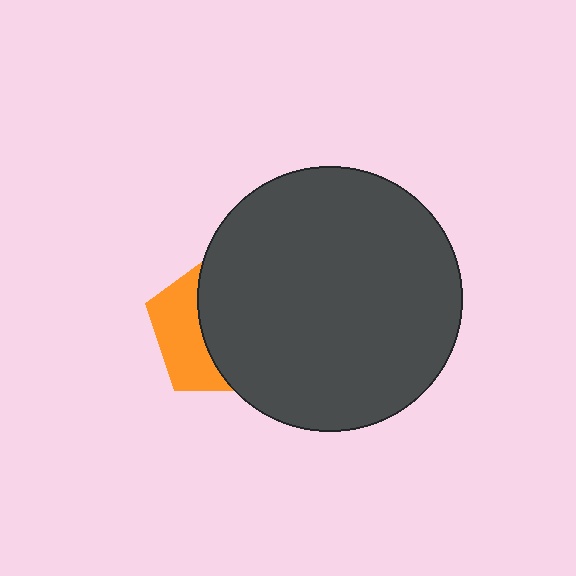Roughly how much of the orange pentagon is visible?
A small part of it is visible (roughly 37%).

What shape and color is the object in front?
The object in front is a dark gray circle.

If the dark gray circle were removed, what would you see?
You would see the complete orange pentagon.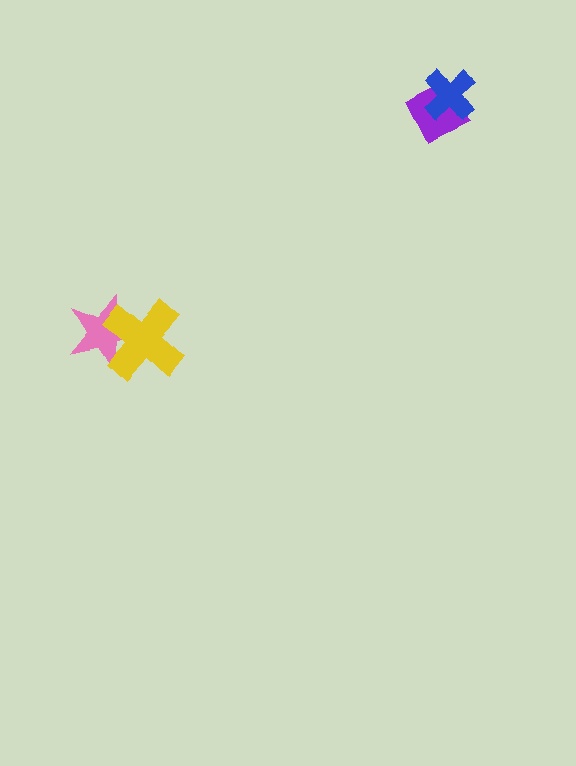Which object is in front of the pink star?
The yellow cross is in front of the pink star.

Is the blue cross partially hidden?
No, no other shape covers it.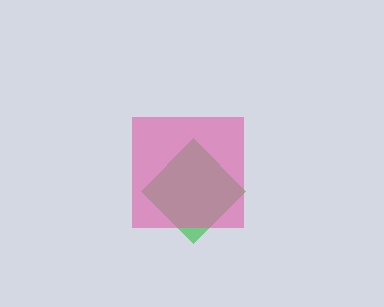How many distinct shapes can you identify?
There are 2 distinct shapes: a green diamond, a pink square.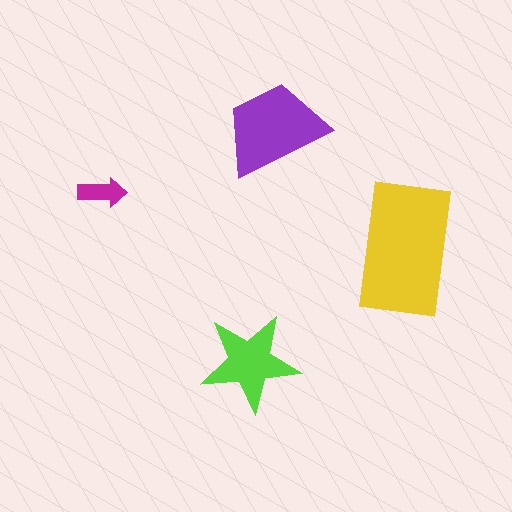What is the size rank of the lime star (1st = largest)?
3rd.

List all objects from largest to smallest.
The yellow rectangle, the purple trapezoid, the lime star, the magenta arrow.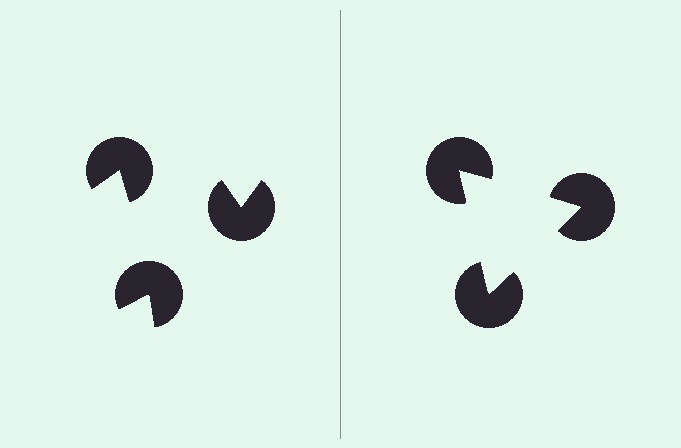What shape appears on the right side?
An illusory triangle.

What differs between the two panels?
The pac-man discs are positioned identically on both sides; only the wedge orientations differ. On the right they align to a triangle; on the left they are misaligned.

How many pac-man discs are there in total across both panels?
6 — 3 on each side.